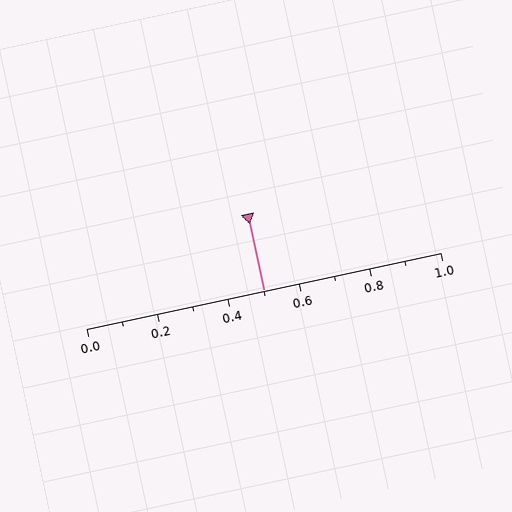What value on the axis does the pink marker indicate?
The marker indicates approximately 0.5.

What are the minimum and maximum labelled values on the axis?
The axis runs from 0.0 to 1.0.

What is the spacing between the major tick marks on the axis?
The major ticks are spaced 0.2 apart.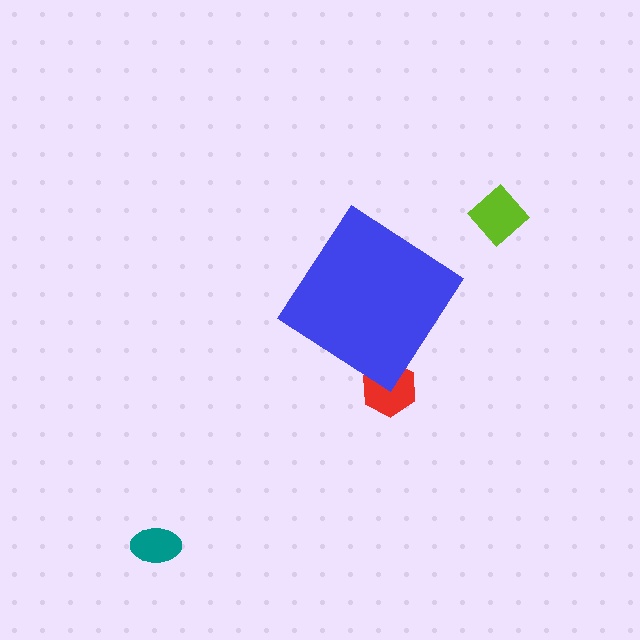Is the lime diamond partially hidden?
No, the lime diamond is fully visible.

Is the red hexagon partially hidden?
Yes, the red hexagon is partially hidden behind the blue diamond.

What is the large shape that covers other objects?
A blue diamond.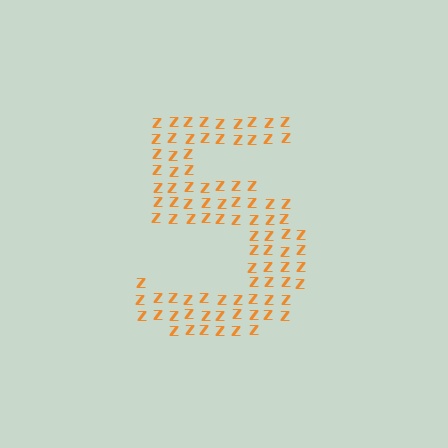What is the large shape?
The large shape is the digit 5.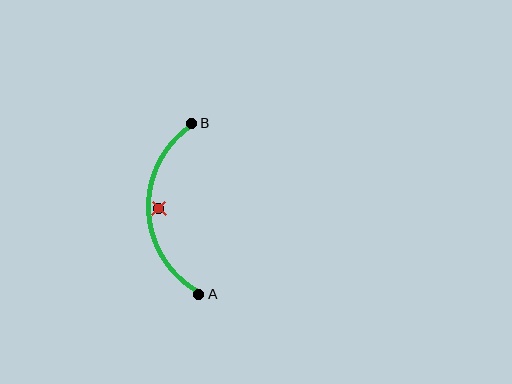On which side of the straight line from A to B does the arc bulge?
The arc bulges to the left of the straight line connecting A and B.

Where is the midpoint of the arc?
The arc midpoint is the point on the curve farthest from the straight line joining A and B. It sits to the left of that line.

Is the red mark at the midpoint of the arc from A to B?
No — the red mark does not lie on the arc at all. It sits slightly inside the curve.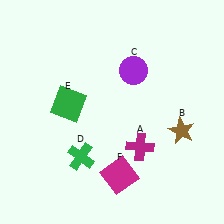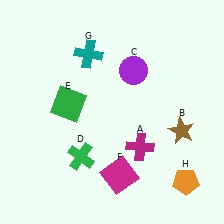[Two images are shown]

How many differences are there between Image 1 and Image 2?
There are 2 differences between the two images.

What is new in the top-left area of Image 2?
A teal cross (G) was added in the top-left area of Image 2.